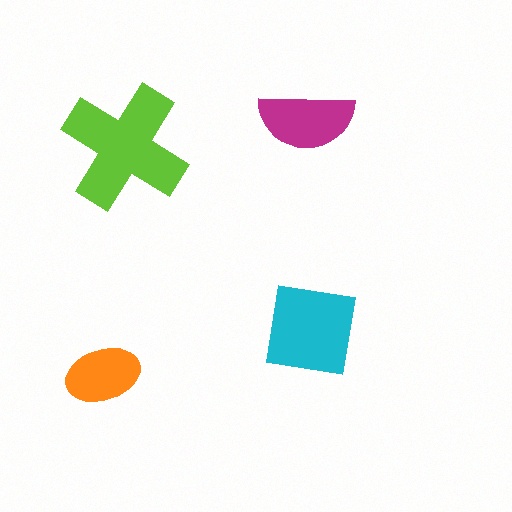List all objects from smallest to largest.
The orange ellipse, the magenta semicircle, the cyan square, the lime cross.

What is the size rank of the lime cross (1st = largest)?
1st.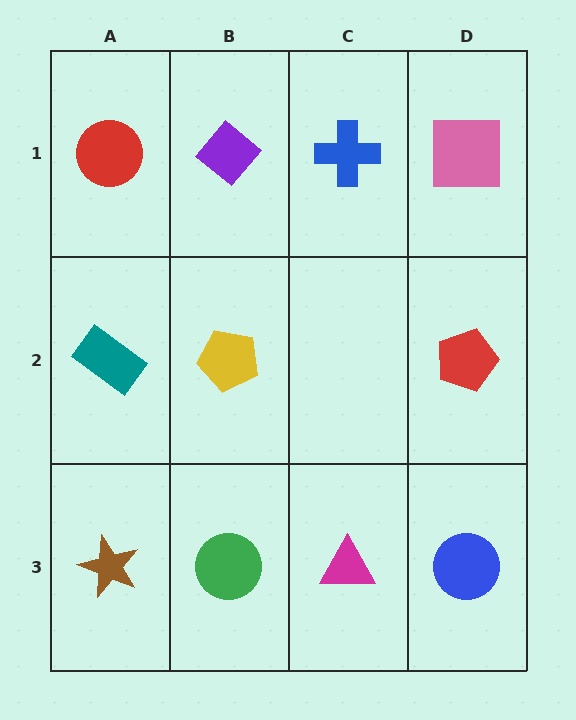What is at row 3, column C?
A magenta triangle.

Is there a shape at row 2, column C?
No, that cell is empty.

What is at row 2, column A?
A teal rectangle.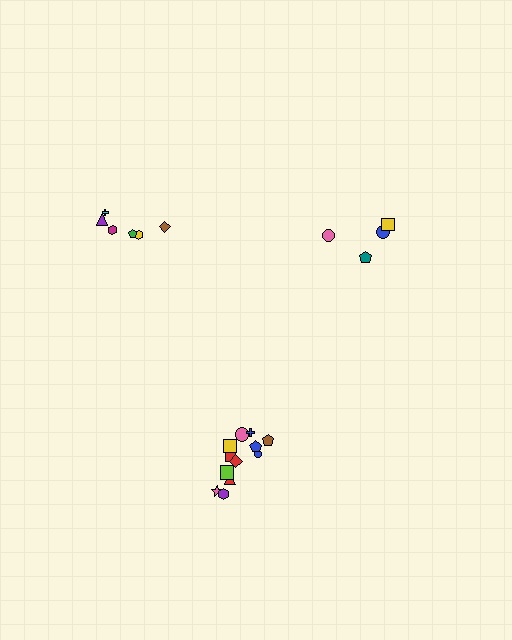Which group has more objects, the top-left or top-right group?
The top-left group.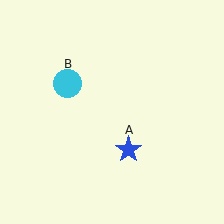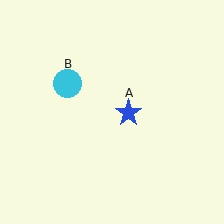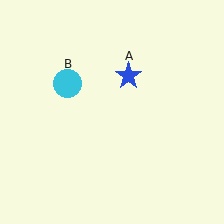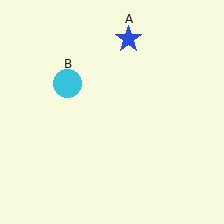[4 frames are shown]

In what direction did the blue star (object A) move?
The blue star (object A) moved up.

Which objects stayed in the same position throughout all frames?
Cyan circle (object B) remained stationary.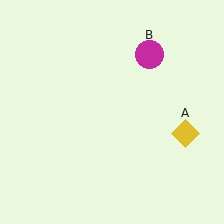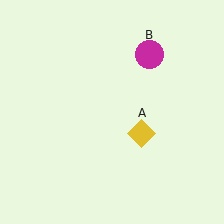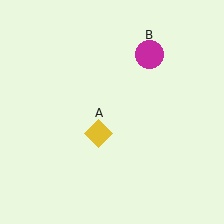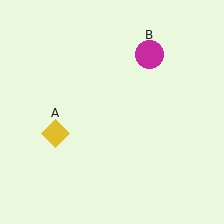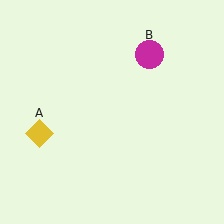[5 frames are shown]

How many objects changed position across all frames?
1 object changed position: yellow diamond (object A).